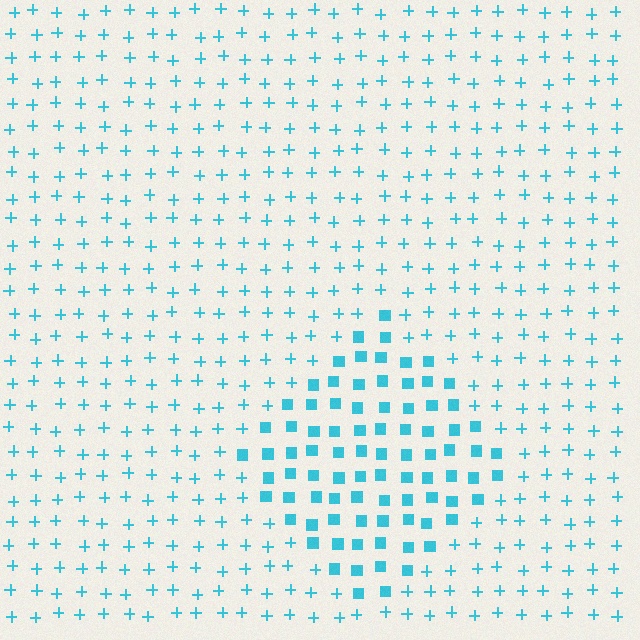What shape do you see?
I see a diamond.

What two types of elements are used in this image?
The image uses squares inside the diamond region and plus signs outside it.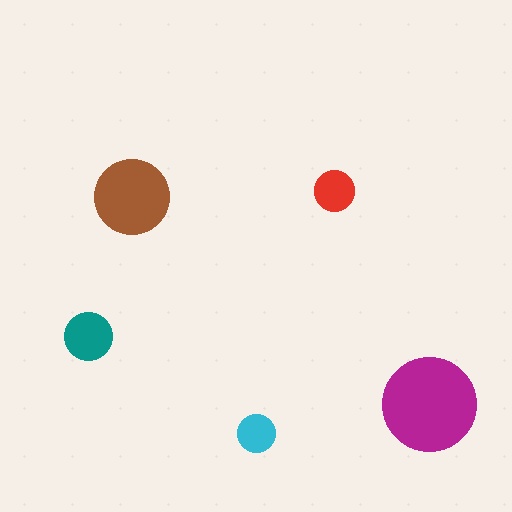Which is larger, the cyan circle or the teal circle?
The teal one.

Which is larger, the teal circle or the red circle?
The teal one.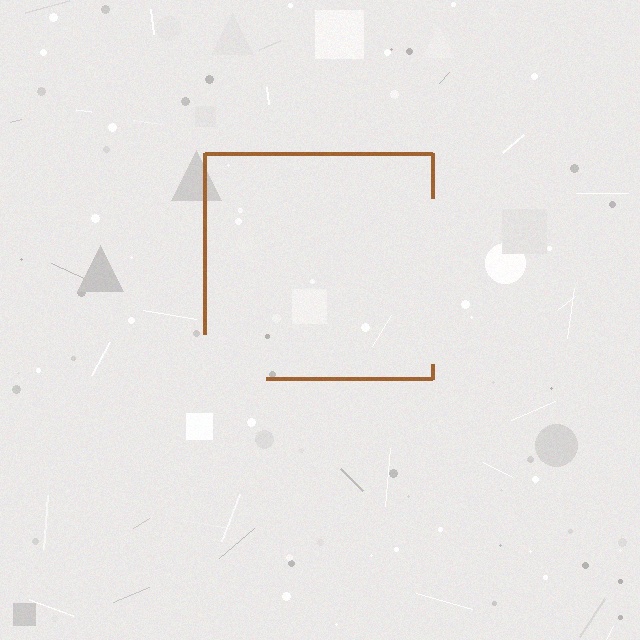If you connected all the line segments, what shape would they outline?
They would outline a square.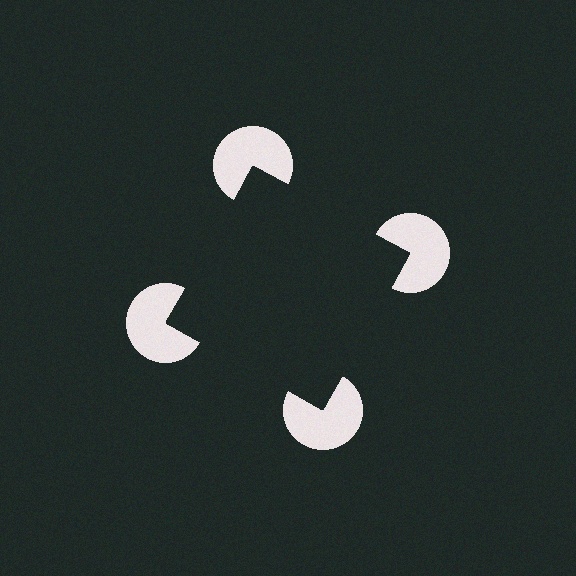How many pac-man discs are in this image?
There are 4 — one at each vertex of the illusory square.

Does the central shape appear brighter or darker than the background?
It typically appears slightly darker than the background, even though no actual brightness change is drawn.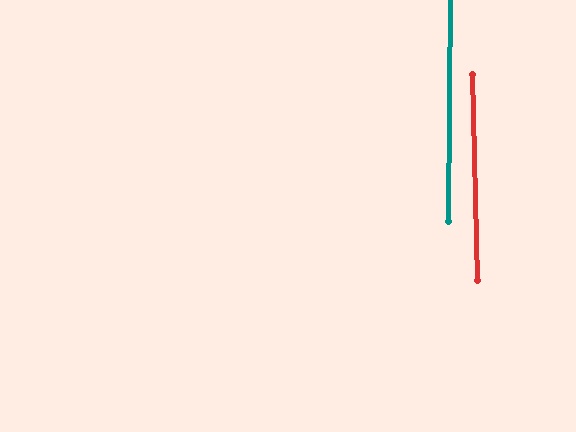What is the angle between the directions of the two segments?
Approximately 2 degrees.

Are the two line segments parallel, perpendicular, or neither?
Parallel — their directions differ by only 1.9°.